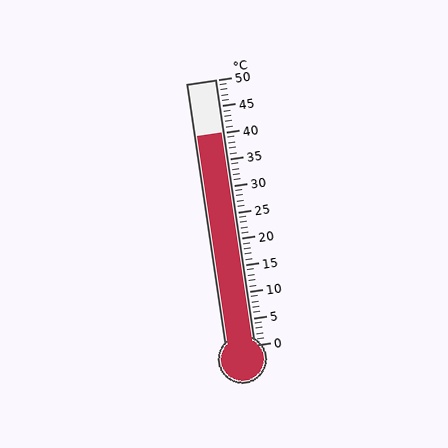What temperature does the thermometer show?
The thermometer shows approximately 40°C.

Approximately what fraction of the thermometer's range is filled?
The thermometer is filled to approximately 80% of its range.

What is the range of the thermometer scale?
The thermometer scale ranges from 0°C to 50°C.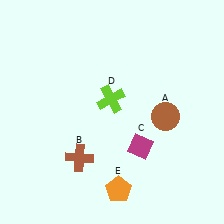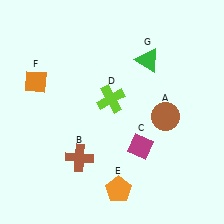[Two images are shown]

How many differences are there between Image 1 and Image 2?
There are 2 differences between the two images.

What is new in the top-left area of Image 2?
An orange diamond (F) was added in the top-left area of Image 2.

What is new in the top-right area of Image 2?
A green triangle (G) was added in the top-right area of Image 2.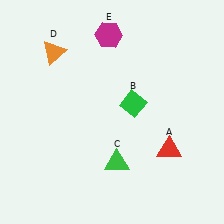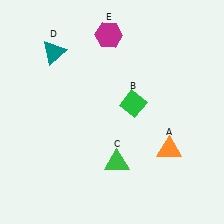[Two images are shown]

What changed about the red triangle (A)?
In Image 1, A is red. In Image 2, it changed to orange.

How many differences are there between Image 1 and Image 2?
There are 2 differences between the two images.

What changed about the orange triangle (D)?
In Image 1, D is orange. In Image 2, it changed to teal.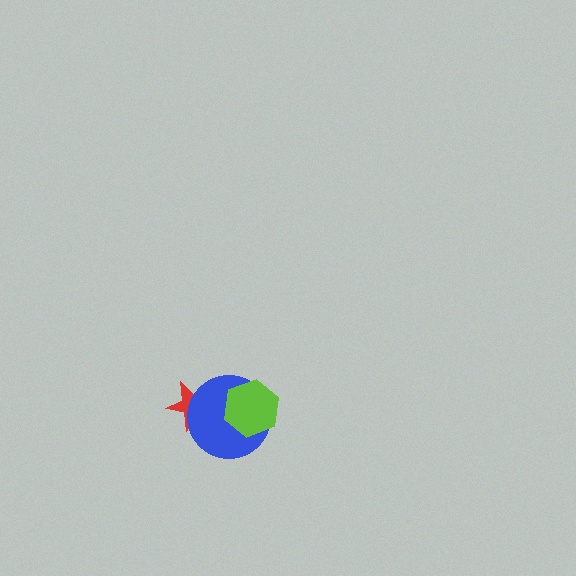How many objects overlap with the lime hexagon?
1 object overlaps with the lime hexagon.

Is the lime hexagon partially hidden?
No, no other shape covers it.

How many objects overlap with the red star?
1 object overlaps with the red star.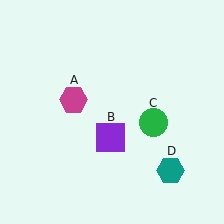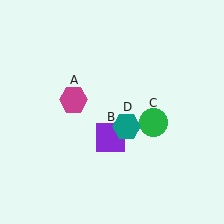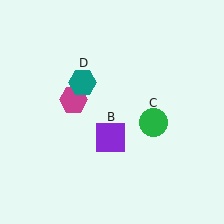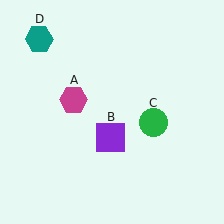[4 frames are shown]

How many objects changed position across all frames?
1 object changed position: teal hexagon (object D).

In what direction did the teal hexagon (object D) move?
The teal hexagon (object D) moved up and to the left.